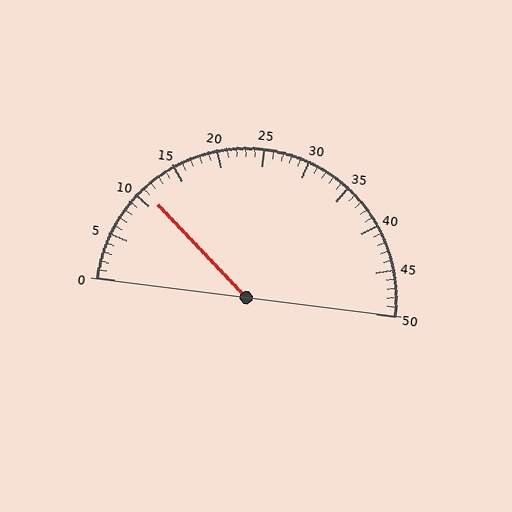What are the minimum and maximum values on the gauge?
The gauge ranges from 0 to 50.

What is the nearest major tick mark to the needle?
The nearest major tick mark is 10.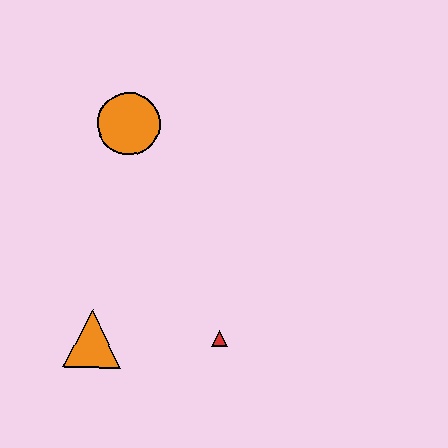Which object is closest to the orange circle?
The orange triangle is closest to the orange circle.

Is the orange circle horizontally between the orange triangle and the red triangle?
Yes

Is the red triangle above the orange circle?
No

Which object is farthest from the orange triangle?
The orange circle is farthest from the orange triangle.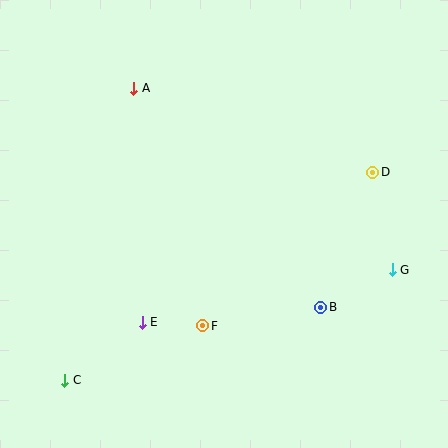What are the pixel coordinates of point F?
Point F is at (203, 326).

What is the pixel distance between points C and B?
The distance between C and B is 266 pixels.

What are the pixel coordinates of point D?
Point D is at (373, 172).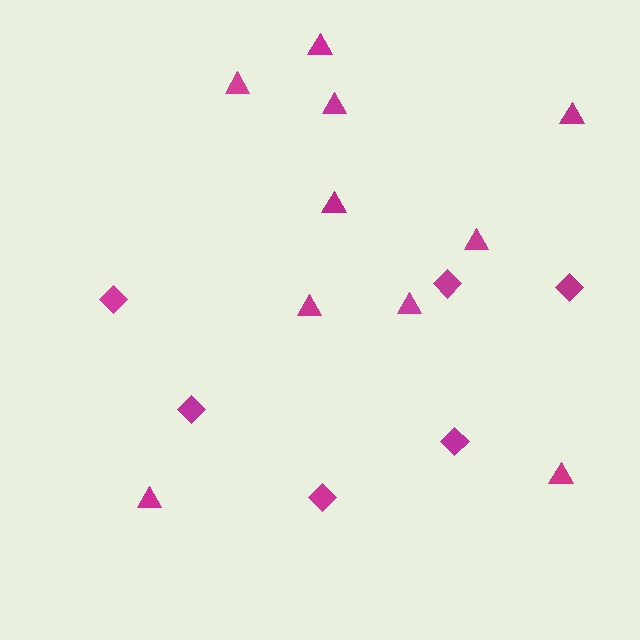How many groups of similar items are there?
There are 2 groups: one group of triangles (10) and one group of diamonds (6).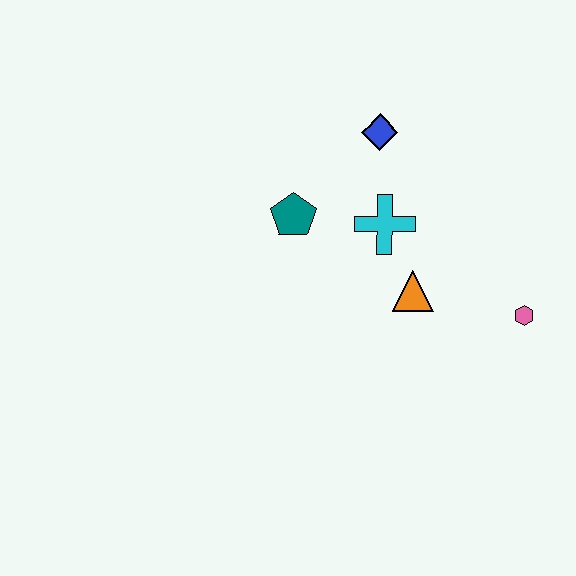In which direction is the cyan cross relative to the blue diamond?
The cyan cross is below the blue diamond.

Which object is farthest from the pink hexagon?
The teal pentagon is farthest from the pink hexagon.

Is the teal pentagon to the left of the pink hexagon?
Yes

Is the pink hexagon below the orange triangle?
Yes